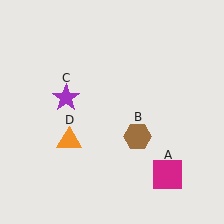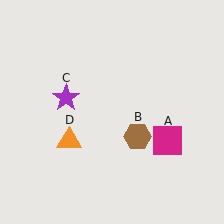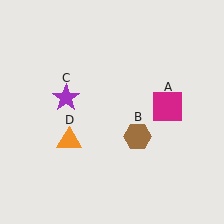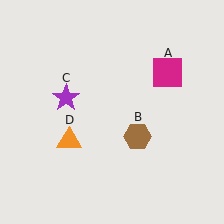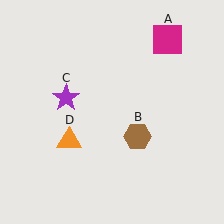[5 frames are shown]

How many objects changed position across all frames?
1 object changed position: magenta square (object A).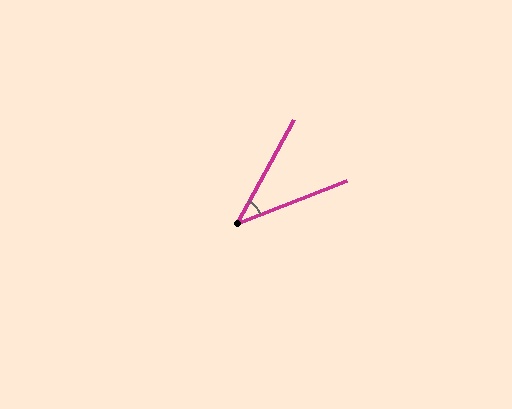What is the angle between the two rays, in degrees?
Approximately 40 degrees.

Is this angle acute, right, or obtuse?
It is acute.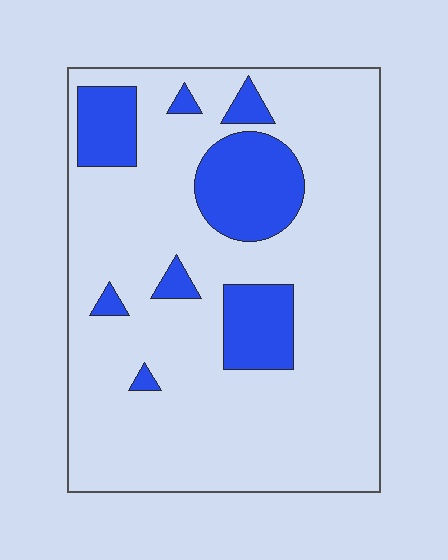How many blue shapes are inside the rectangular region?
8.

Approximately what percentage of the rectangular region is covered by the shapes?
Approximately 20%.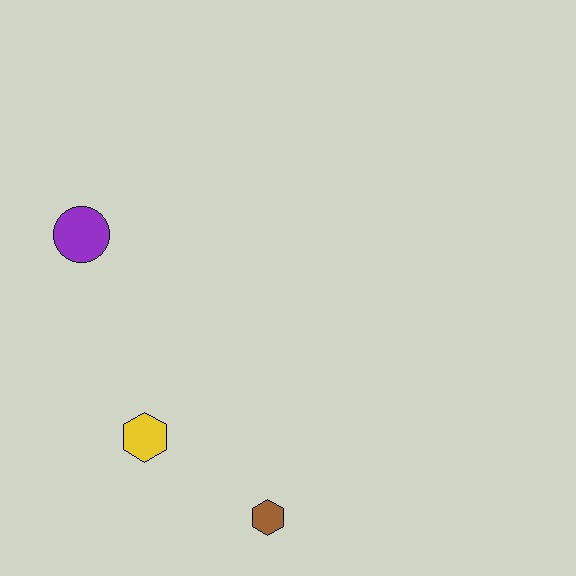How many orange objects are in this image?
There are no orange objects.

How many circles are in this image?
There is 1 circle.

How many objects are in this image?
There are 3 objects.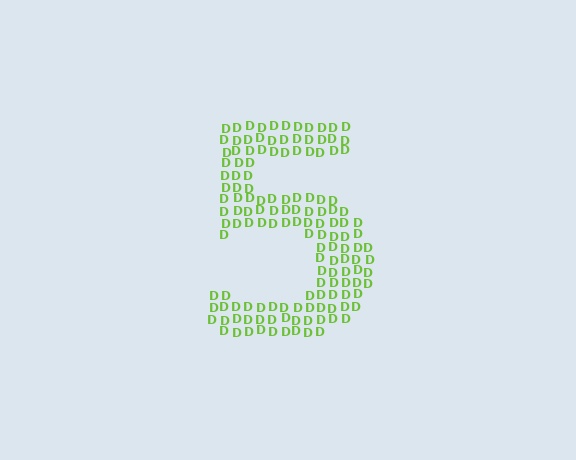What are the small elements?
The small elements are letter D's.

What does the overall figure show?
The overall figure shows the digit 5.